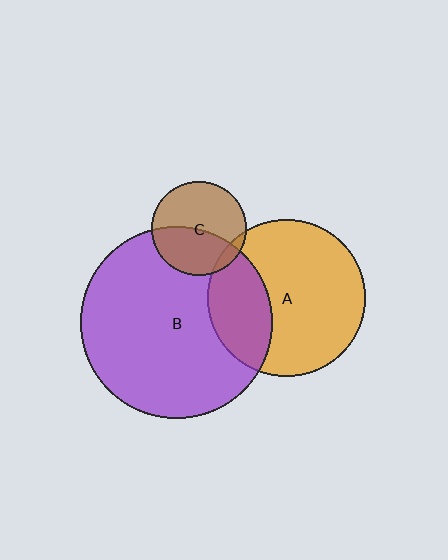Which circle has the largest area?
Circle B (purple).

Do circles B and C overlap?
Yes.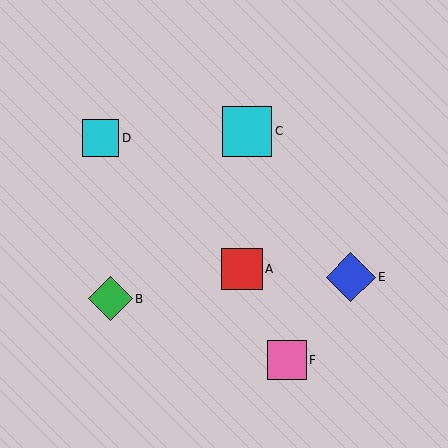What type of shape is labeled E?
Shape E is a blue diamond.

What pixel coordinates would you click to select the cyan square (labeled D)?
Click at (101, 138) to select the cyan square D.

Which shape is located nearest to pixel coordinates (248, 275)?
The red square (labeled A) at (242, 269) is nearest to that location.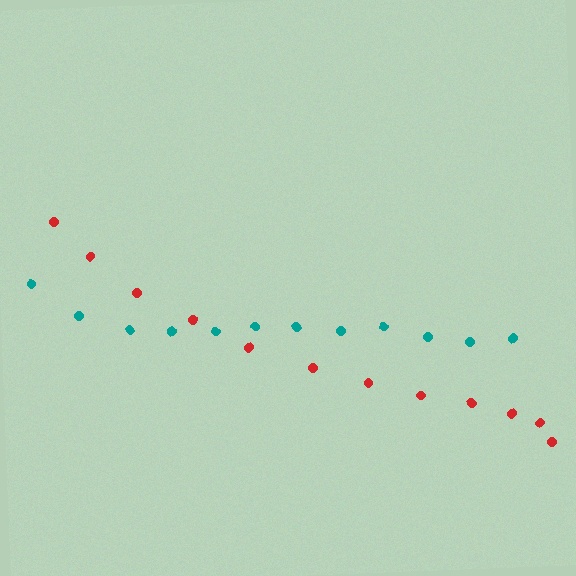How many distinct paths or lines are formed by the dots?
There are 2 distinct paths.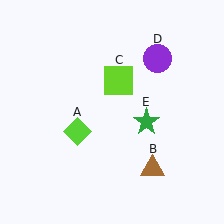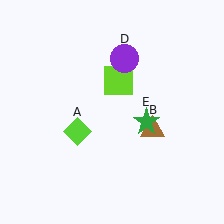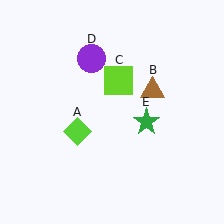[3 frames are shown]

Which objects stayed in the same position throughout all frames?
Lime diamond (object A) and lime square (object C) and green star (object E) remained stationary.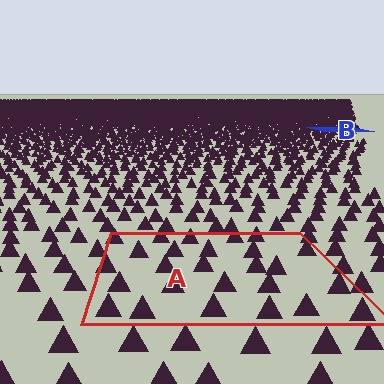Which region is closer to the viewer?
Region A is closer. The texture elements there are larger and more spread out.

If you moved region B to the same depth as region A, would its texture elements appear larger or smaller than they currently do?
They would appear larger. At a closer depth, the same texture elements are projected at a bigger on-screen size.